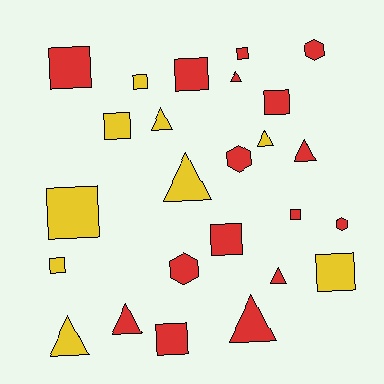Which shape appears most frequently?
Square, with 12 objects.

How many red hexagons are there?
There are 4 red hexagons.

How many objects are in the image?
There are 25 objects.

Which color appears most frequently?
Red, with 16 objects.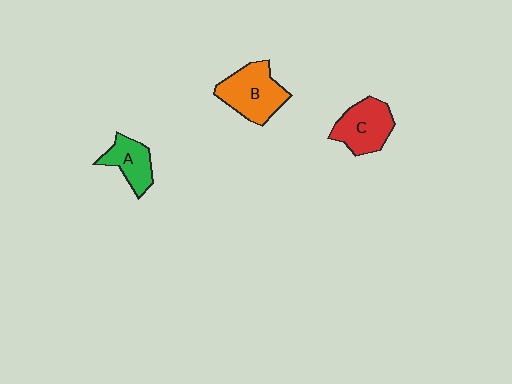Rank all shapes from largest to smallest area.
From largest to smallest: B (orange), C (red), A (green).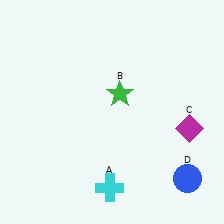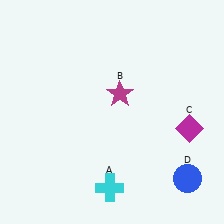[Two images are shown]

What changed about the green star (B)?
In Image 1, B is green. In Image 2, it changed to magenta.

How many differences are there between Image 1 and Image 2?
There is 1 difference between the two images.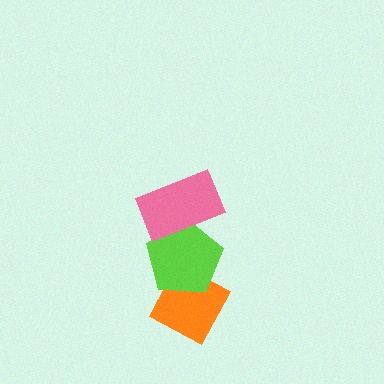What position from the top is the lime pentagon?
The lime pentagon is 2nd from the top.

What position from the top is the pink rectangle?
The pink rectangle is 1st from the top.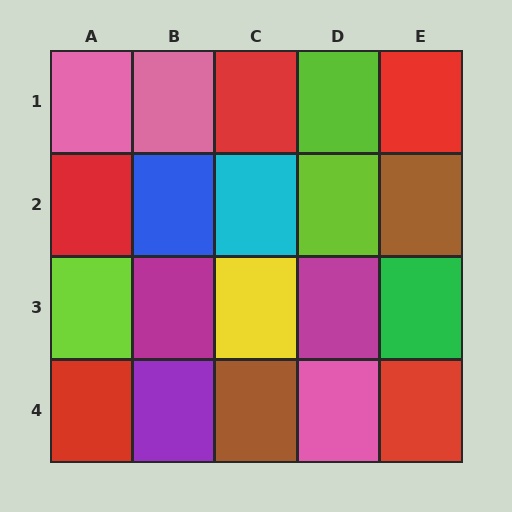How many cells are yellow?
1 cell is yellow.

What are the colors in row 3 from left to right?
Lime, magenta, yellow, magenta, green.